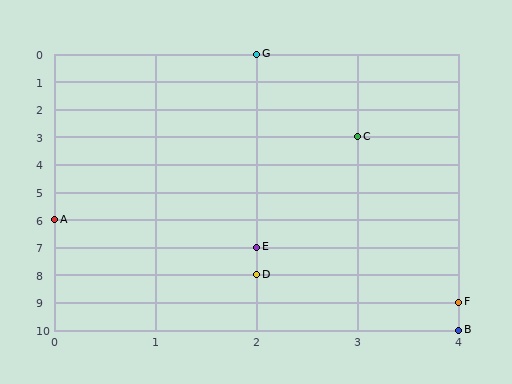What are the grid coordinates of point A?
Point A is at grid coordinates (0, 6).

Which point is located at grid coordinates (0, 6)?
Point A is at (0, 6).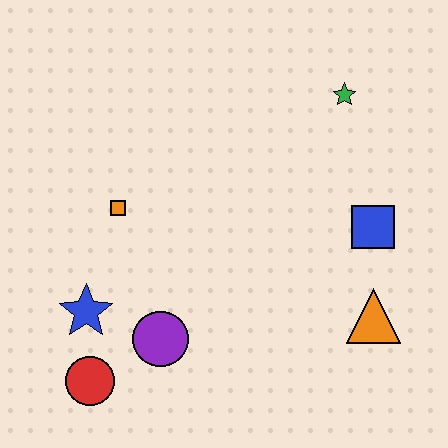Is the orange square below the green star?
Yes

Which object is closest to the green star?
The blue square is closest to the green star.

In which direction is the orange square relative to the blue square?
The orange square is to the left of the blue square.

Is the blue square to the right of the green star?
Yes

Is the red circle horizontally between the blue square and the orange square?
No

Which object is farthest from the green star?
The red circle is farthest from the green star.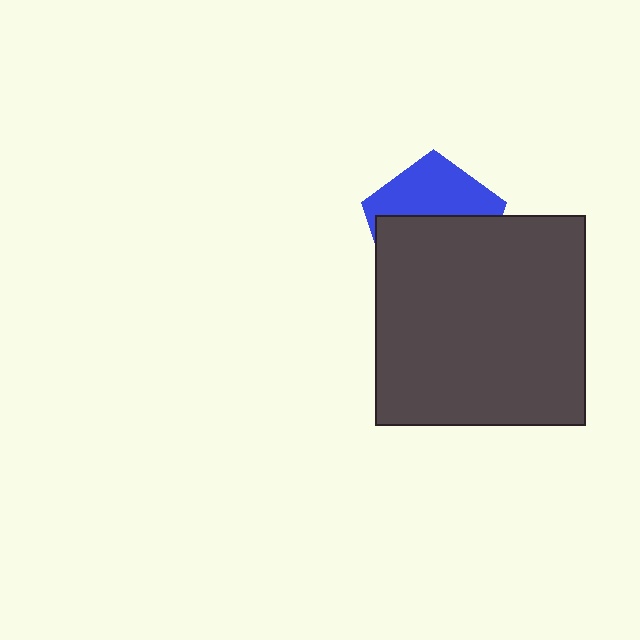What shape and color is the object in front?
The object in front is a dark gray square.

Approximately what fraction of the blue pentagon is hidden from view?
Roughly 58% of the blue pentagon is hidden behind the dark gray square.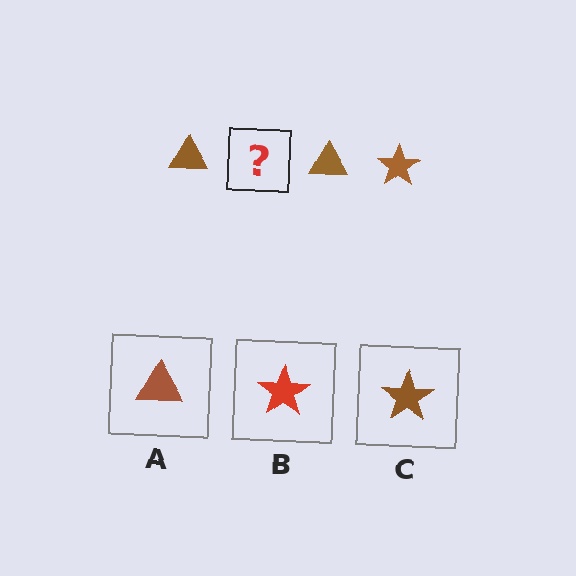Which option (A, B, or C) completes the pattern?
C.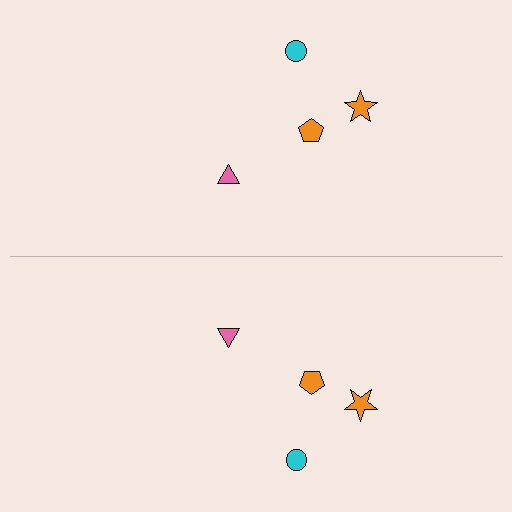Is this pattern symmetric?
Yes, this pattern has bilateral (reflection) symmetry.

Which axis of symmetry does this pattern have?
The pattern has a horizontal axis of symmetry running through the center of the image.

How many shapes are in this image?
There are 8 shapes in this image.